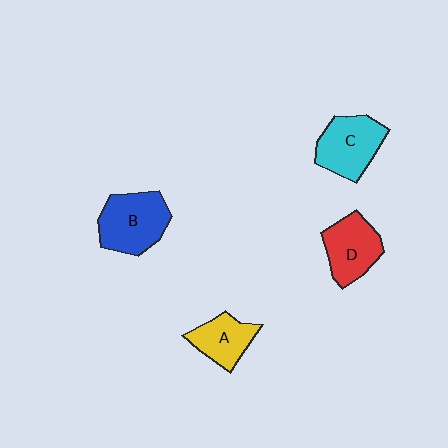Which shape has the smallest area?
Shape A (yellow).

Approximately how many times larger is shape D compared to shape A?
Approximately 1.2 times.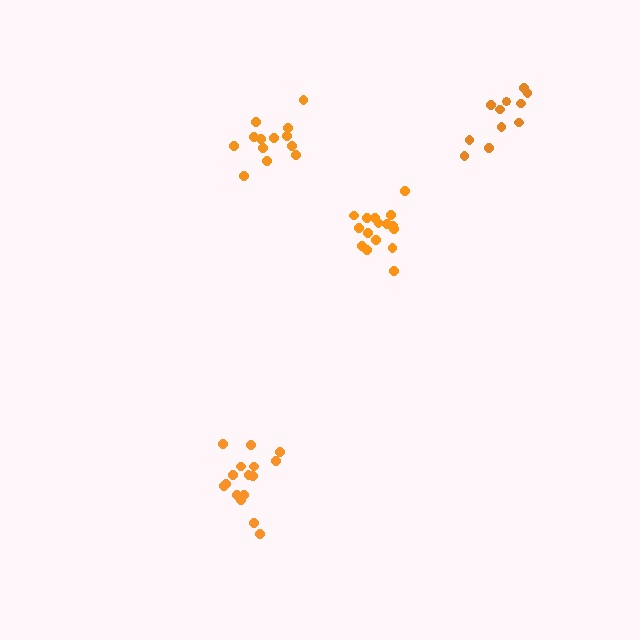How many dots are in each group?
Group 1: 16 dots, Group 2: 16 dots, Group 3: 11 dots, Group 4: 14 dots (57 total).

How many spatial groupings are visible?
There are 4 spatial groupings.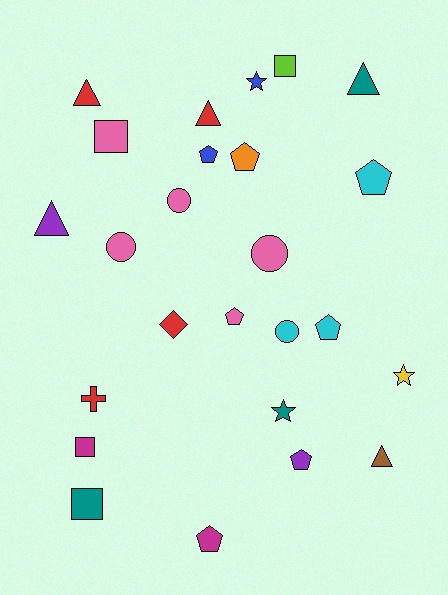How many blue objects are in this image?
There are 2 blue objects.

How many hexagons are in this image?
There are no hexagons.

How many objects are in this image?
There are 25 objects.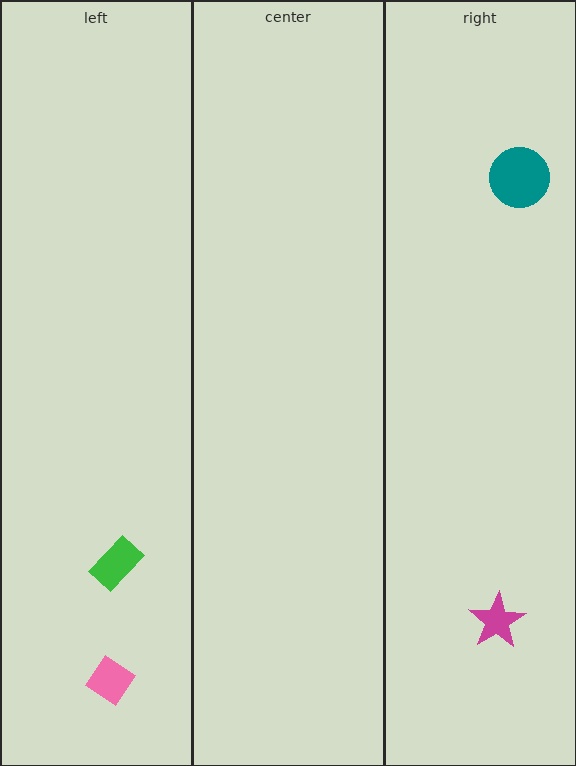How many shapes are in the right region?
2.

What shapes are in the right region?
The magenta star, the teal circle.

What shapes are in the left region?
The pink diamond, the green rectangle.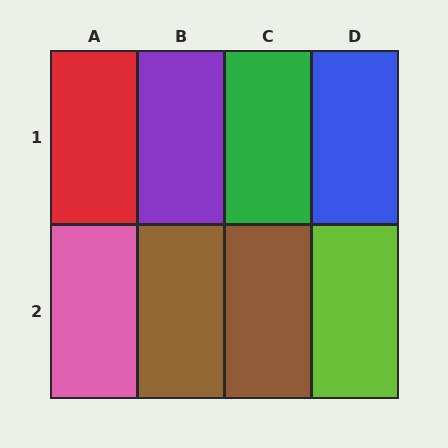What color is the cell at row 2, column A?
Pink.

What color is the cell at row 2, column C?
Brown.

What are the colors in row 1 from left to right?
Red, purple, green, blue.